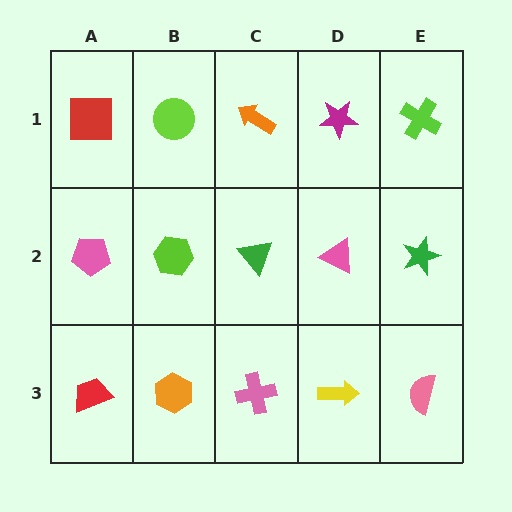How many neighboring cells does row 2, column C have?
4.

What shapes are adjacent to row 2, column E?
A lime cross (row 1, column E), a pink semicircle (row 3, column E), a pink triangle (row 2, column D).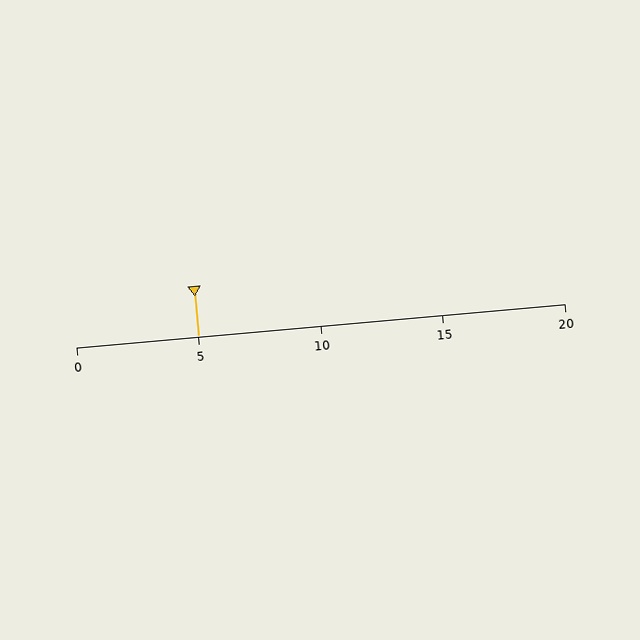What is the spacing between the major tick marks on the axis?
The major ticks are spaced 5 apart.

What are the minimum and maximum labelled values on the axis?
The axis runs from 0 to 20.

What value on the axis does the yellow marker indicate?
The marker indicates approximately 5.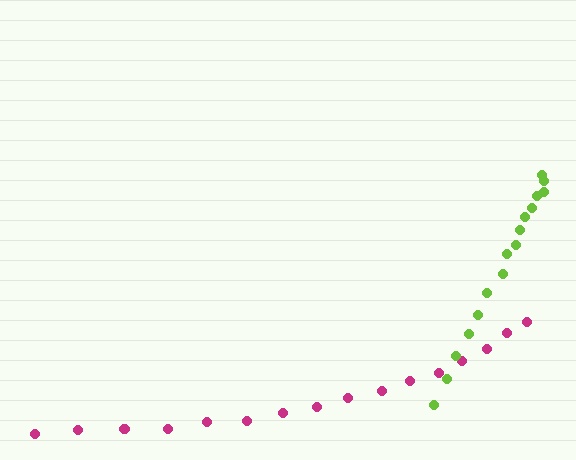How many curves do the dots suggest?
There are 2 distinct paths.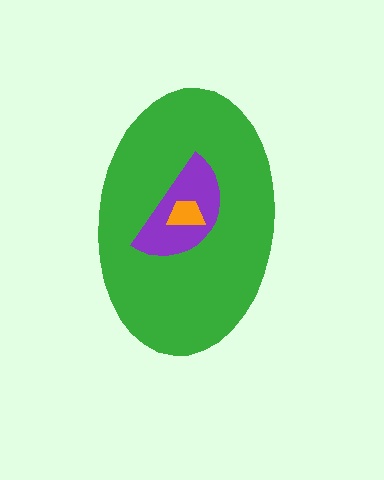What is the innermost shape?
The orange trapezoid.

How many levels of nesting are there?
3.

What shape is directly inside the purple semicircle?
The orange trapezoid.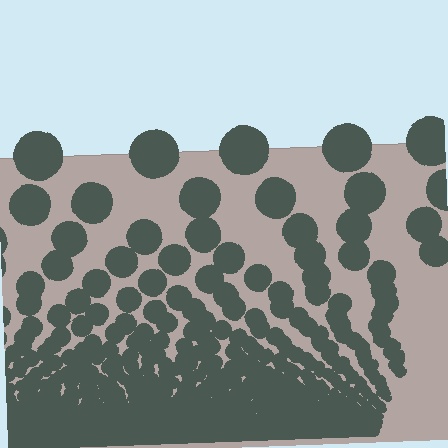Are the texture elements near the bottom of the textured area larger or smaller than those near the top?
Smaller. The gradient is inverted — elements near the bottom are smaller and denser.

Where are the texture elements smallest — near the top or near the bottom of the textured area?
Near the bottom.